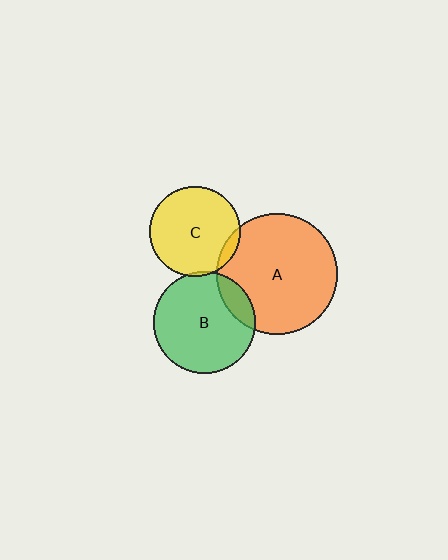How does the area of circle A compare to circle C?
Approximately 1.8 times.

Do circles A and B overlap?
Yes.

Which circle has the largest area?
Circle A (orange).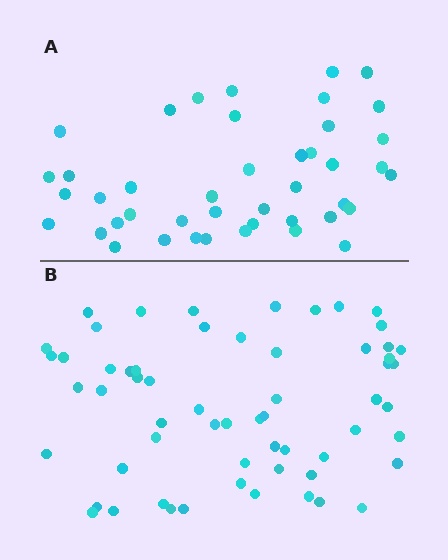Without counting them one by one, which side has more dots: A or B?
Region B (the bottom region) has more dots.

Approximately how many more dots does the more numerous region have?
Region B has approximately 15 more dots than region A.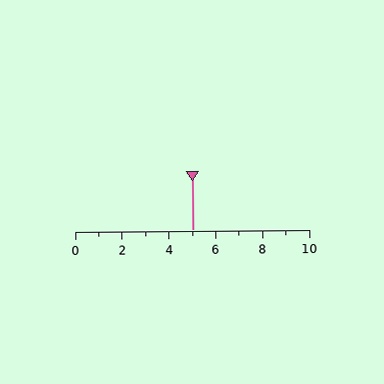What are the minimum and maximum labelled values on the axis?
The axis runs from 0 to 10.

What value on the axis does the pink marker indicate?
The marker indicates approximately 5.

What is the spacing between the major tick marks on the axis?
The major ticks are spaced 2 apart.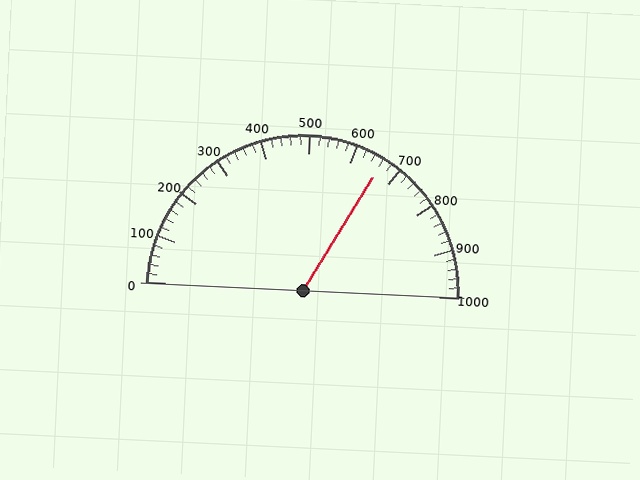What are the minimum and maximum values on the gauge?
The gauge ranges from 0 to 1000.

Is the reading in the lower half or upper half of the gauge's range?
The reading is in the upper half of the range (0 to 1000).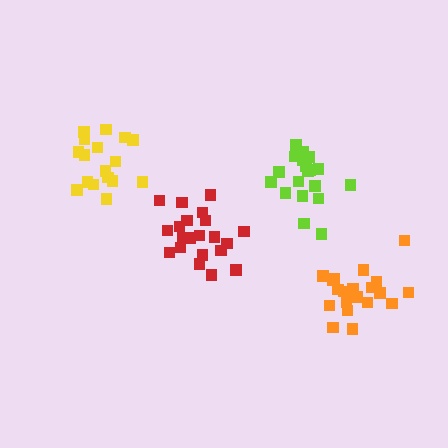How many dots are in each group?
Group 1: 17 dots, Group 2: 21 dots, Group 3: 19 dots, Group 4: 21 dots (78 total).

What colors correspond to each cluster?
The clusters are colored: yellow, red, lime, orange.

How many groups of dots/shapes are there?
There are 4 groups.